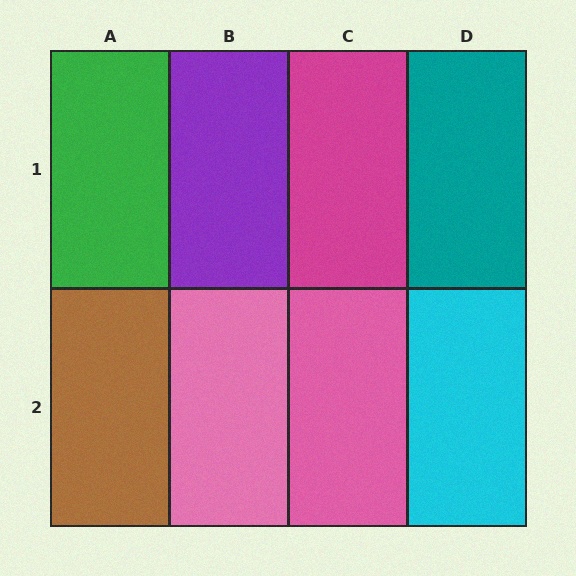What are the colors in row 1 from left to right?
Green, purple, magenta, teal.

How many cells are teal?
1 cell is teal.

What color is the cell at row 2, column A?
Brown.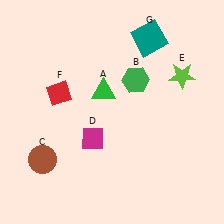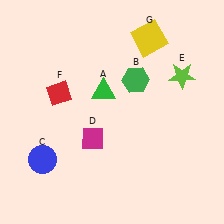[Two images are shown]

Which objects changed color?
C changed from brown to blue. G changed from teal to yellow.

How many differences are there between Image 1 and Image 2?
There are 2 differences between the two images.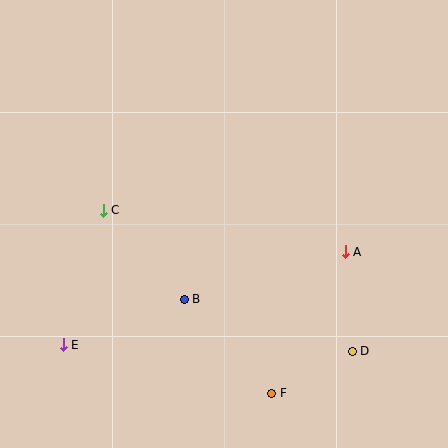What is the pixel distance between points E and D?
The distance between E and D is 289 pixels.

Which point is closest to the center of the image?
Point B at (184, 299) is closest to the center.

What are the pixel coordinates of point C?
Point C is at (103, 210).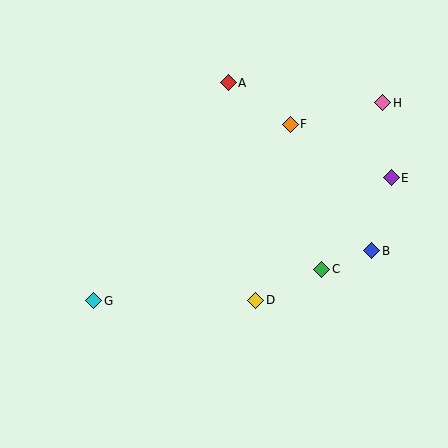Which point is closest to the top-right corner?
Point H is closest to the top-right corner.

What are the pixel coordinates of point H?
Point H is at (383, 103).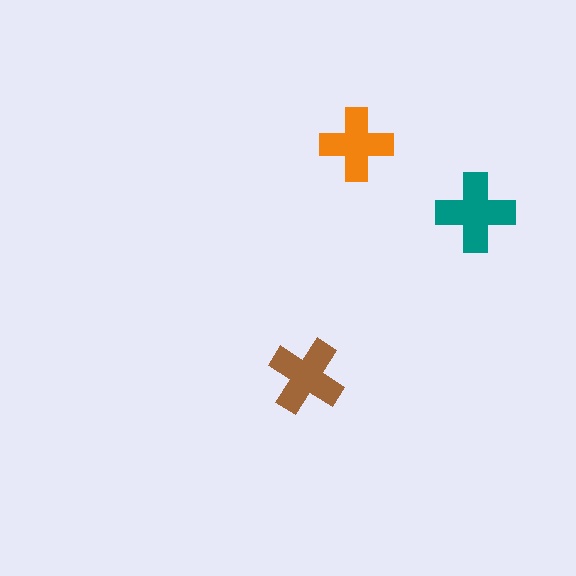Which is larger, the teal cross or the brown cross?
The teal one.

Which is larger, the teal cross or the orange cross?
The teal one.